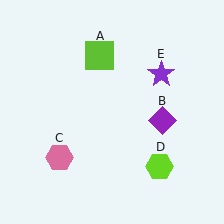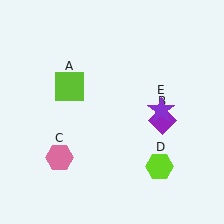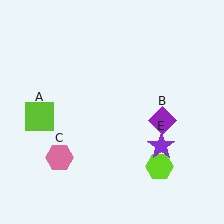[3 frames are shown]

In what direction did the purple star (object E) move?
The purple star (object E) moved down.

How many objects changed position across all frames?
2 objects changed position: lime square (object A), purple star (object E).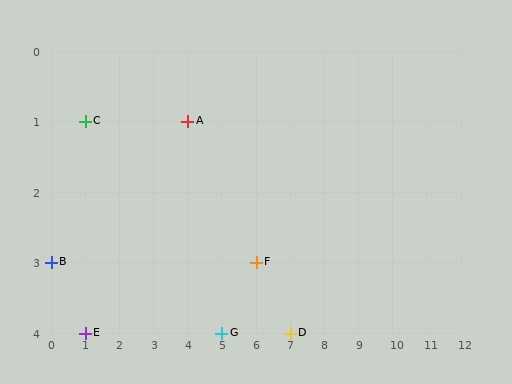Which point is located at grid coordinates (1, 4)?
Point E is at (1, 4).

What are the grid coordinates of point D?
Point D is at grid coordinates (7, 4).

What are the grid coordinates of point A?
Point A is at grid coordinates (4, 1).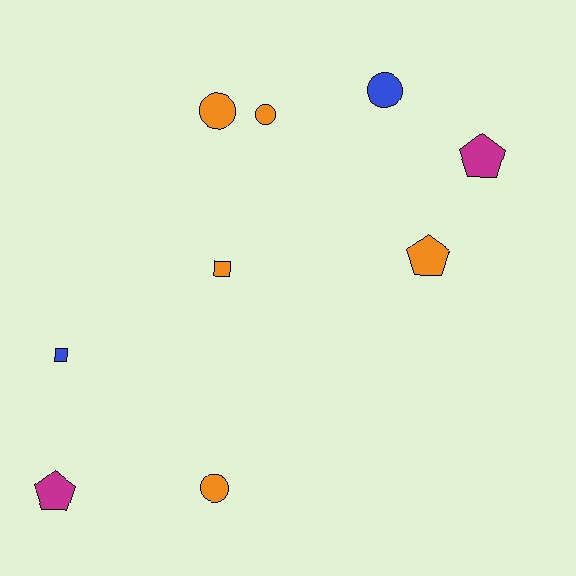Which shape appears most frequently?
Circle, with 4 objects.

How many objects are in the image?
There are 9 objects.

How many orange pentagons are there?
There is 1 orange pentagon.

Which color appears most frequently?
Orange, with 5 objects.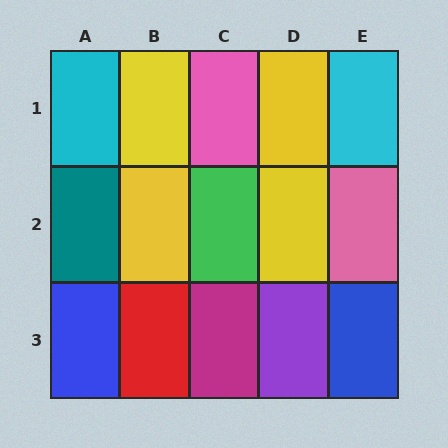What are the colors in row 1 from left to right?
Cyan, yellow, pink, yellow, cyan.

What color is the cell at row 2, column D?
Yellow.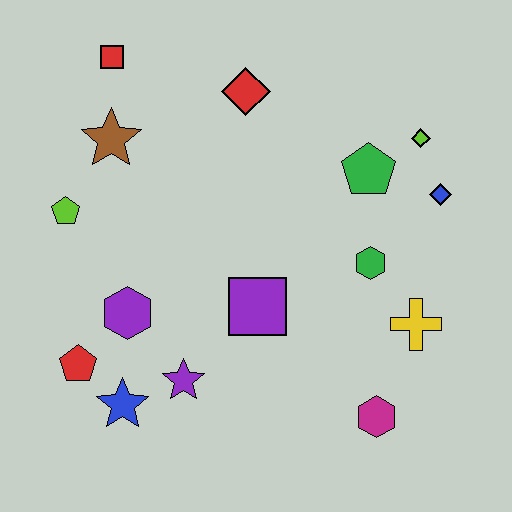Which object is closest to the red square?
The brown star is closest to the red square.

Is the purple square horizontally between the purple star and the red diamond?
No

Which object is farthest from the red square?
The magenta hexagon is farthest from the red square.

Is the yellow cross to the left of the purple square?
No